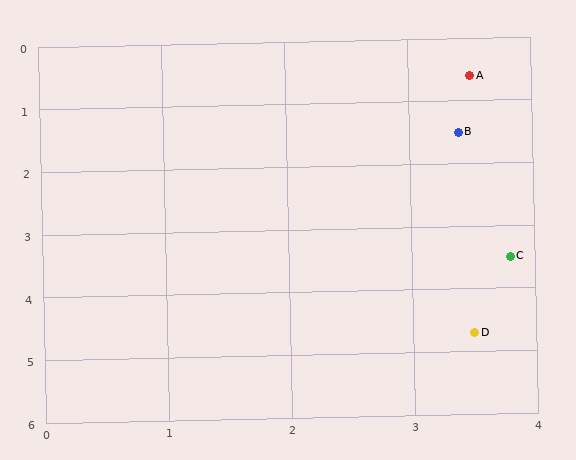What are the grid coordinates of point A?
Point A is at approximately (3.5, 0.6).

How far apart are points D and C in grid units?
Points D and C are about 1.2 grid units apart.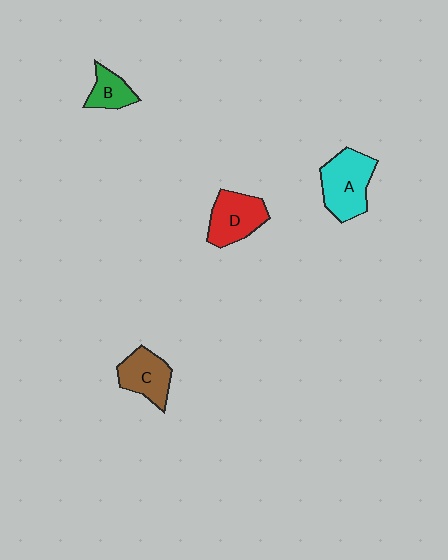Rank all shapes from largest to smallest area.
From largest to smallest: A (cyan), D (red), C (brown), B (green).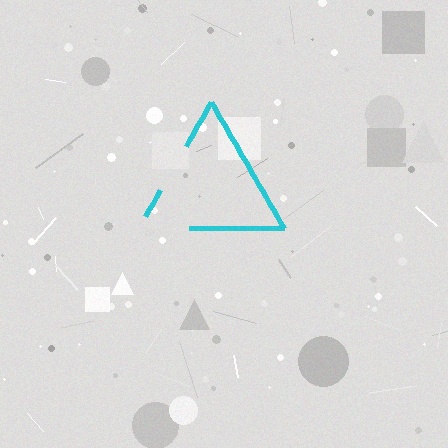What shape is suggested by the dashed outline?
The dashed outline suggests a triangle.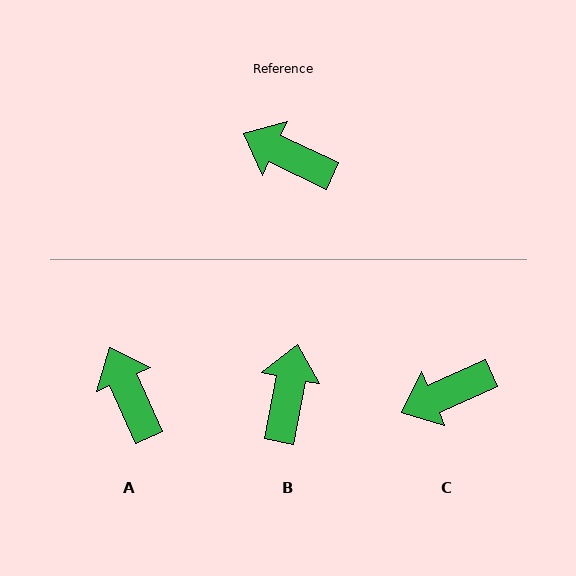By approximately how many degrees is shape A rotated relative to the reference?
Approximately 41 degrees clockwise.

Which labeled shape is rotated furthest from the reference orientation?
B, about 76 degrees away.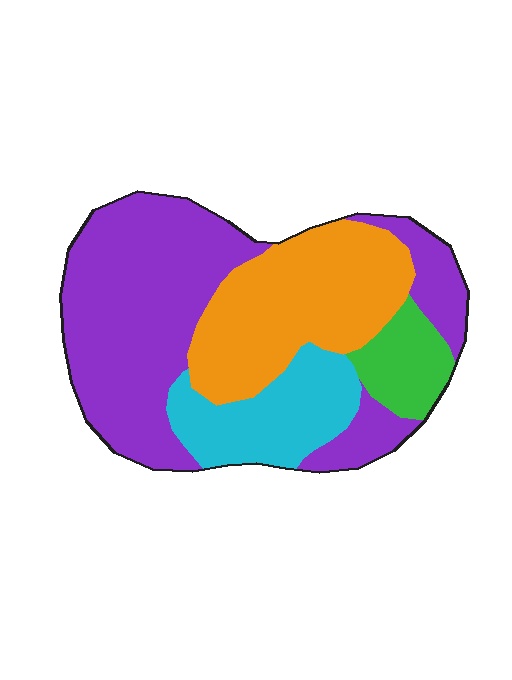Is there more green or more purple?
Purple.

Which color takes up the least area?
Green, at roughly 10%.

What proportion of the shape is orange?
Orange takes up about one quarter (1/4) of the shape.